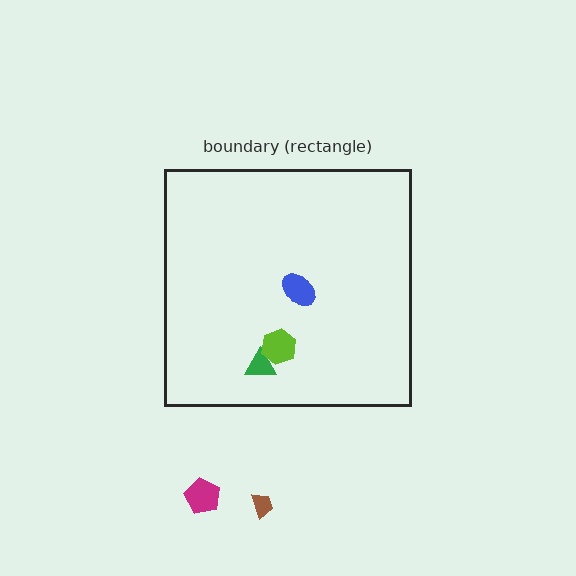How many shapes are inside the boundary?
3 inside, 2 outside.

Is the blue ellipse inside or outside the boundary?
Inside.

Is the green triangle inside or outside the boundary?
Inside.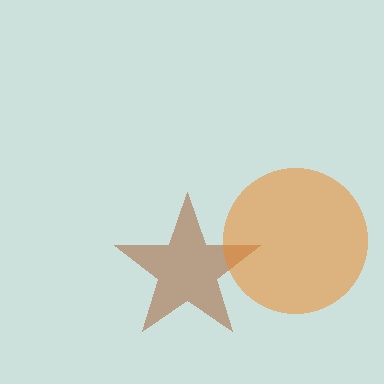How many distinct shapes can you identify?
There are 2 distinct shapes: a brown star, an orange circle.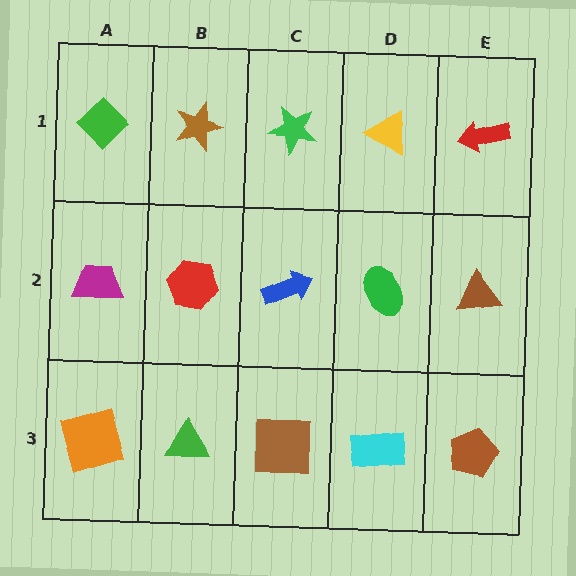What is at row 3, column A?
An orange square.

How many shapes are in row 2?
5 shapes.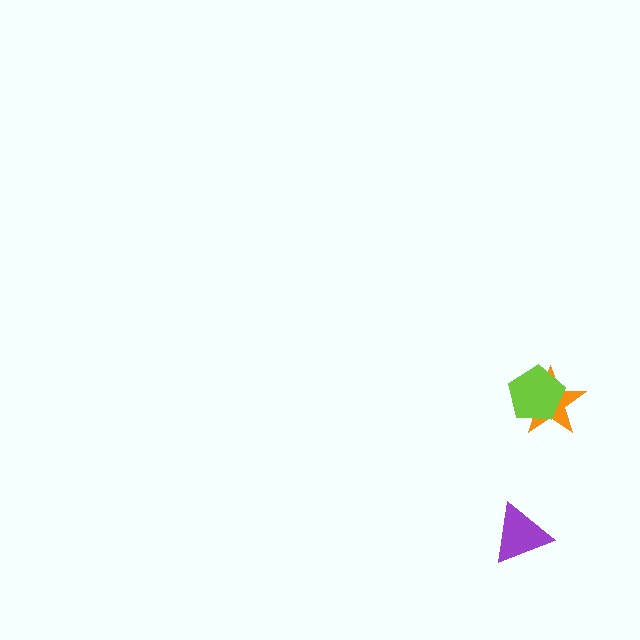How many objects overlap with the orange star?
1 object overlaps with the orange star.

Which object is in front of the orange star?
The lime pentagon is in front of the orange star.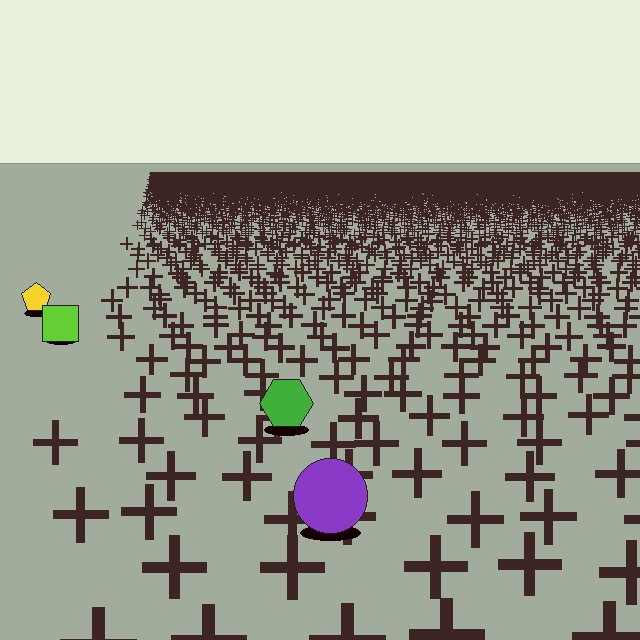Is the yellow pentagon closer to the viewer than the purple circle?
No. The purple circle is closer — you can tell from the texture gradient: the ground texture is coarser near it.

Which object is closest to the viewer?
The purple circle is closest. The texture marks near it are larger and more spread out.